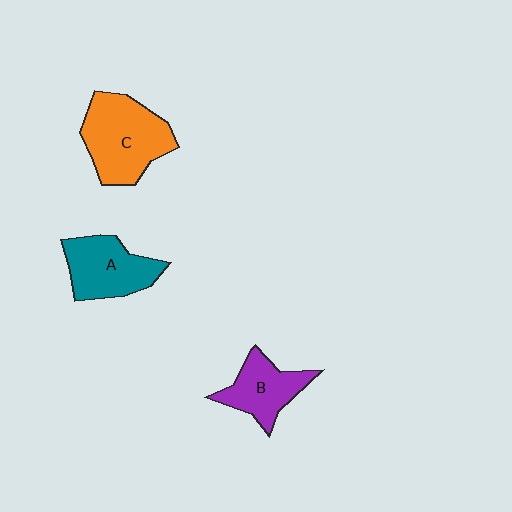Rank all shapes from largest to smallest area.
From largest to smallest: C (orange), A (teal), B (purple).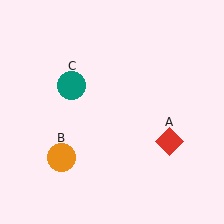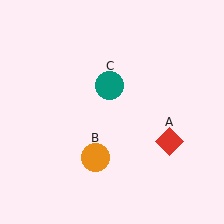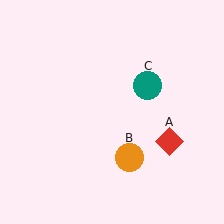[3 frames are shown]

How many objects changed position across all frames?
2 objects changed position: orange circle (object B), teal circle (object C).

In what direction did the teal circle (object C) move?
The teal circle (object C) moved right.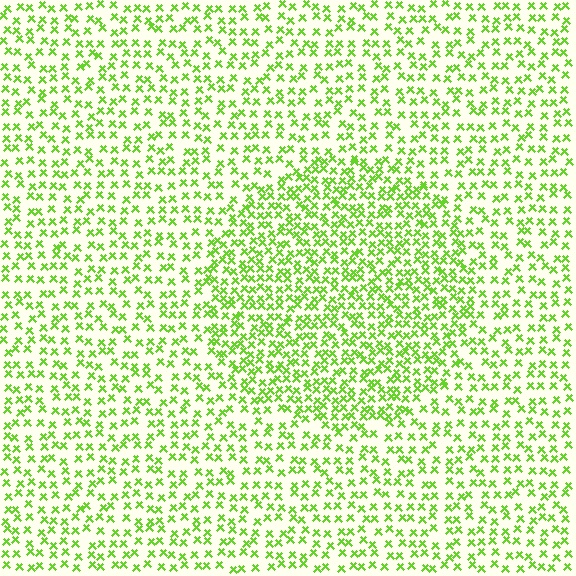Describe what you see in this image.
The image contains small lime elements arranged at two different densities. A circle-shaped region is visible where the elements are more densely packed than the surrounding area.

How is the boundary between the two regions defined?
The boundary is defined by a change in element density (approximately 1.7x ratio). All elements are the same color, size, and shape.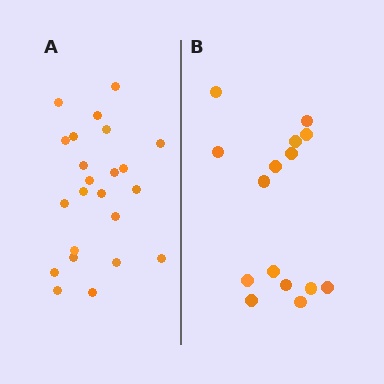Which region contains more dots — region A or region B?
Region A (the left region) has more dots.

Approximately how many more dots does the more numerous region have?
Region A has roughly 8 or so more dots than region B.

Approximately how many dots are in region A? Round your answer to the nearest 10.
About 20 dots. (The exact count is 23, which rounds to 20.)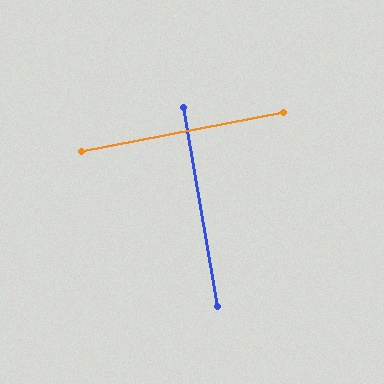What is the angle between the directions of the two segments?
Approximately 89 degrees.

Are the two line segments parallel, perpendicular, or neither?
Perpendicular — they meet at approximately 89°.